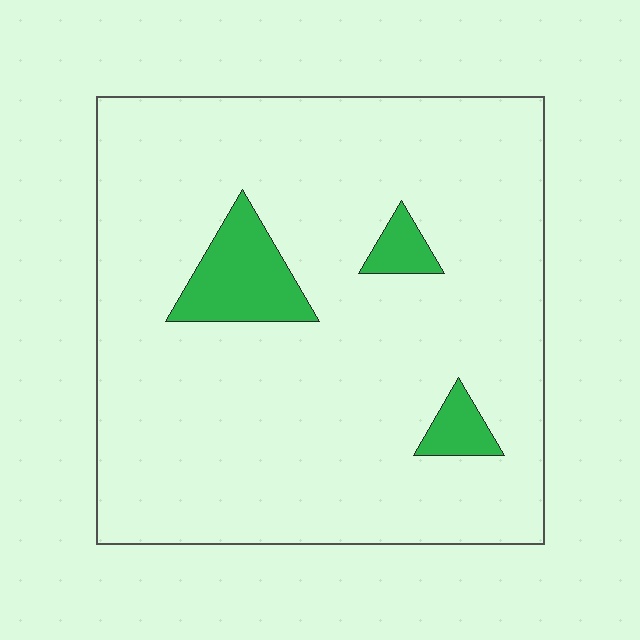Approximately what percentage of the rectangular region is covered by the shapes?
Approximately 10%.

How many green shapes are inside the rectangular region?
3.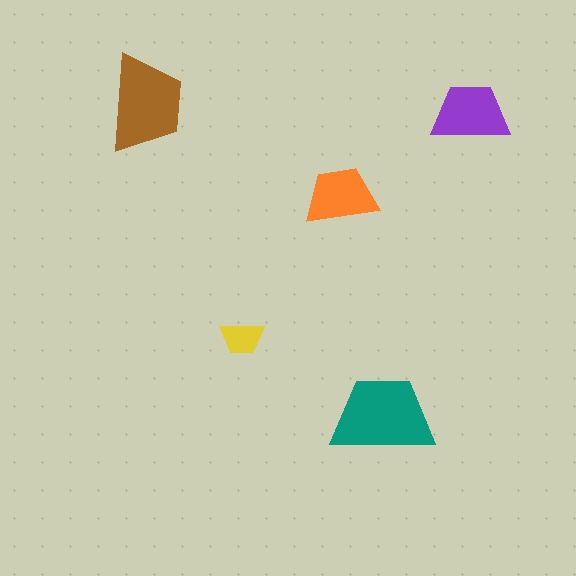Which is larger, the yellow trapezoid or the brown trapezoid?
The brown one.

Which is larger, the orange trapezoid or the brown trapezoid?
The brown one.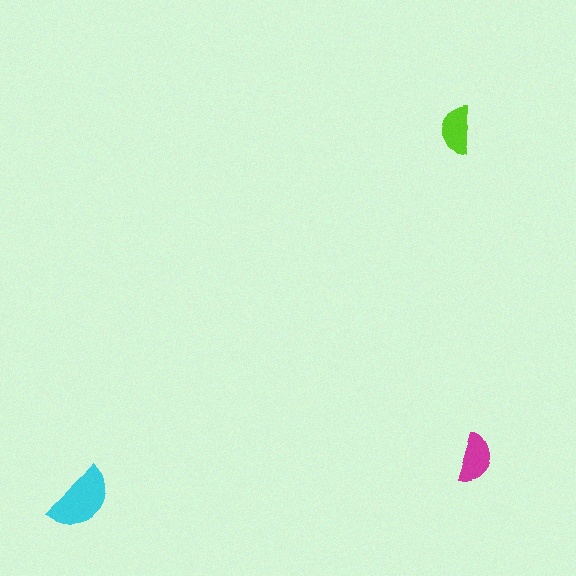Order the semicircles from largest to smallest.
the cyan one, the magenta one, the lime one.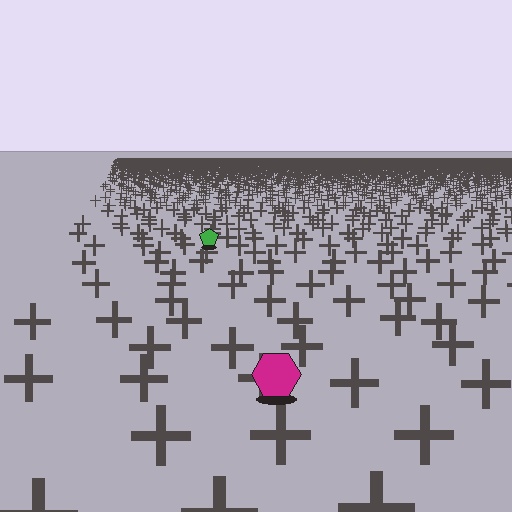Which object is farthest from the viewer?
The green pentagon is farthest from the viewer. It appears smaller and the ground texture around it is denser.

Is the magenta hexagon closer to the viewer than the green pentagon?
Yes. The magenta hexagon is closer — you can tell from the texture gradient: the ground texture is coarser near it.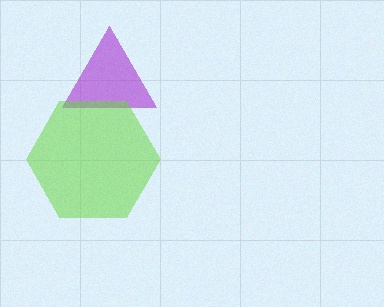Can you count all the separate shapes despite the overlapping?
Yes, there are 2 separate shapes.